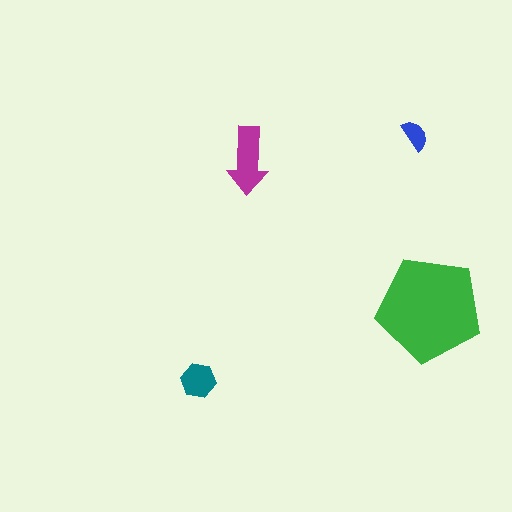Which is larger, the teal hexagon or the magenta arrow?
The magenta arrow.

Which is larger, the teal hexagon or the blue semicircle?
The teal hexagon.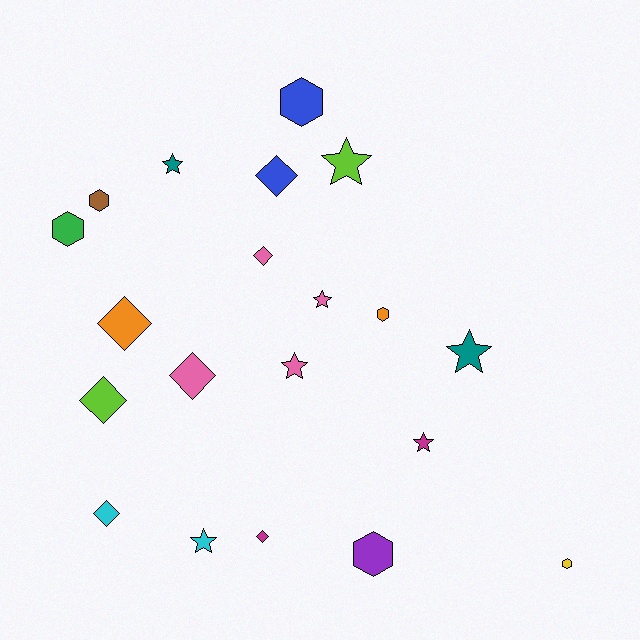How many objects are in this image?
There are 20 objects.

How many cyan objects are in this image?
There are 2 cyan objects.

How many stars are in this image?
There are 7 stars.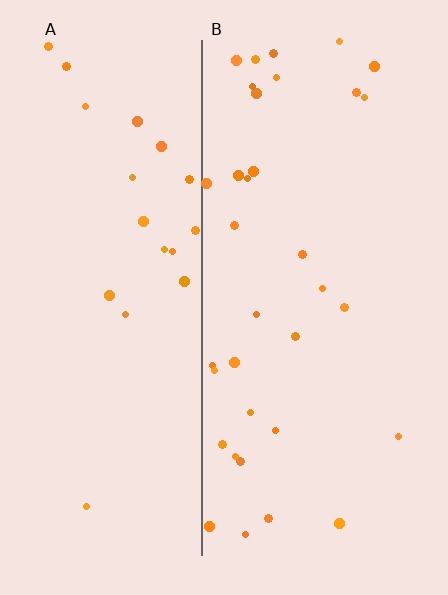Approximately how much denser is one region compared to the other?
Approximately 1.7× — region B over region A.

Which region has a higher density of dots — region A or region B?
B (the right).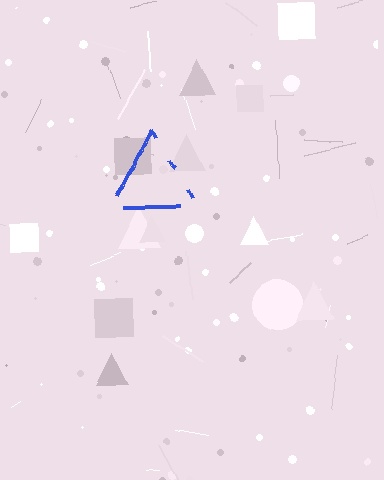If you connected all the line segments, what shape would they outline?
They would outline a triangle.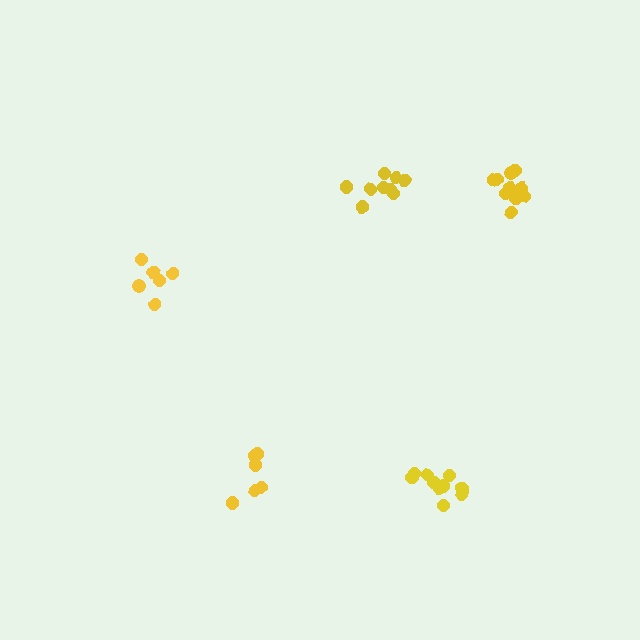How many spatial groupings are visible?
There are 5 spatial groupings.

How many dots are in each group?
Group 1: 9 dots, Group 2: 11 dots, Group 3: 6 dots, Group 4: 6 dots, Group 5: 11 dots (43 total).